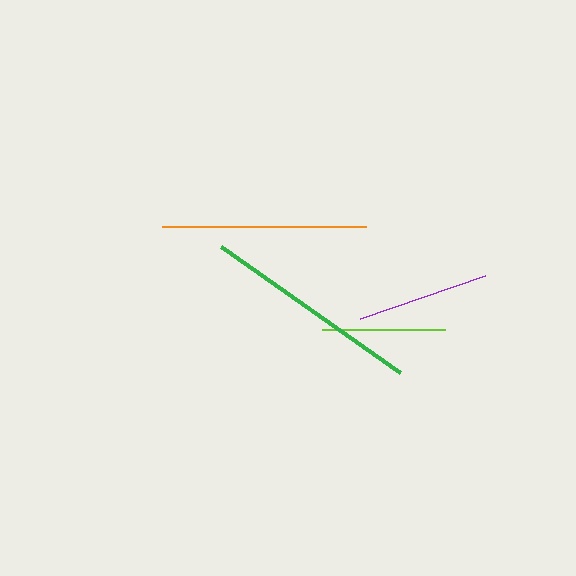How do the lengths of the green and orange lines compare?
The green and orange lines are approximately the same length.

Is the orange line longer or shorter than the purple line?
The orange line is longer than the purple line.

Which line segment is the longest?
The green line is the longest at approximately 219 pixels.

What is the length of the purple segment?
The purple segment is approximately 132 pixels long.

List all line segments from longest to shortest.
From longest to shortest: green, orange, purple, lime.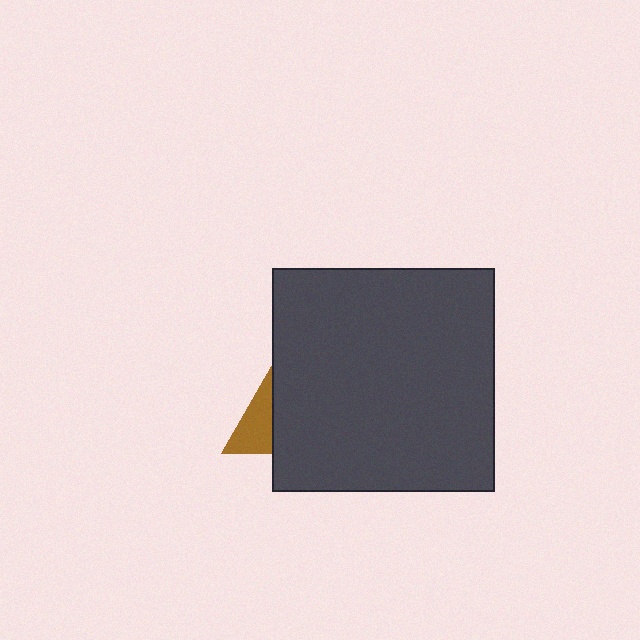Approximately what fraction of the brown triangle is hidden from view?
Roughly 67% of the brown triangle is hidden behind the dark gray square.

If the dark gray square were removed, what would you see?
You would see the complete brown triangle.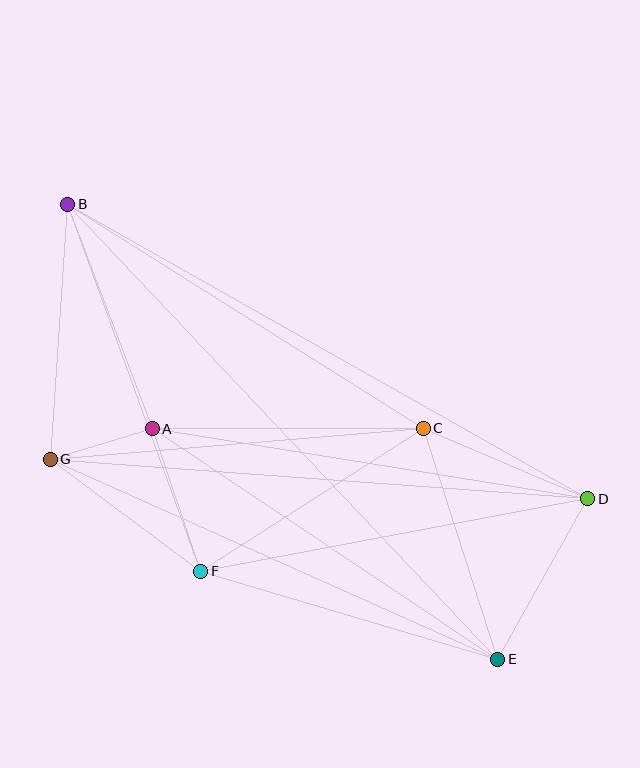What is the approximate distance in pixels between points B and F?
The distance between B and F is approximately 390 pixels.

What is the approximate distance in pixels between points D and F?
The distance between D and F is approximately 394 pixels.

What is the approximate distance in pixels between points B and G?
The distance between B and G is approximately 256 pixels.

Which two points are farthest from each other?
Points B and E are farthest from each other.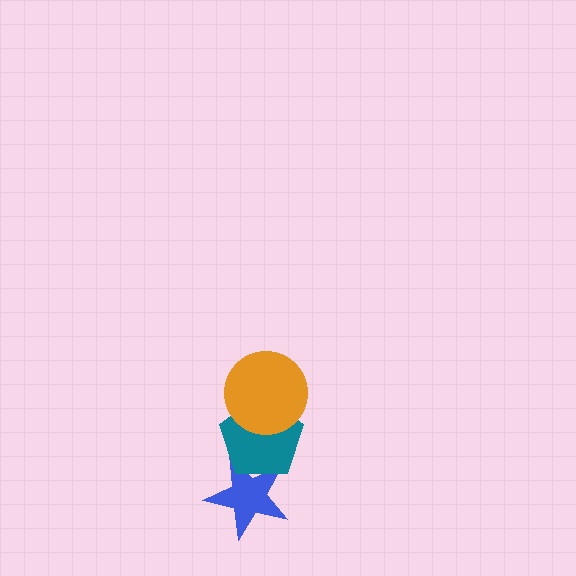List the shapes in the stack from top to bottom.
From top to bottom: the orange circle, the teal pentagon, the blue star.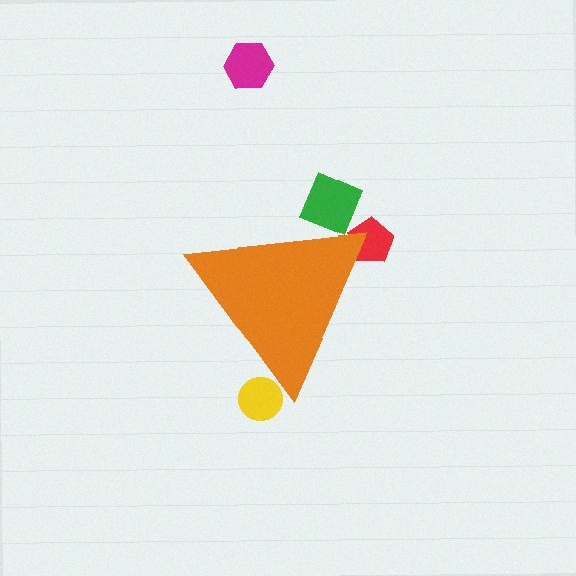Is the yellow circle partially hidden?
Yes, the yellow circle is partially hidden behind the orange triangle.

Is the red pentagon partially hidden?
Yes, the red pentagon is partially hidden behind the orange triangle.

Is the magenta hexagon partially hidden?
No, the magenta hexagon is fully visible.